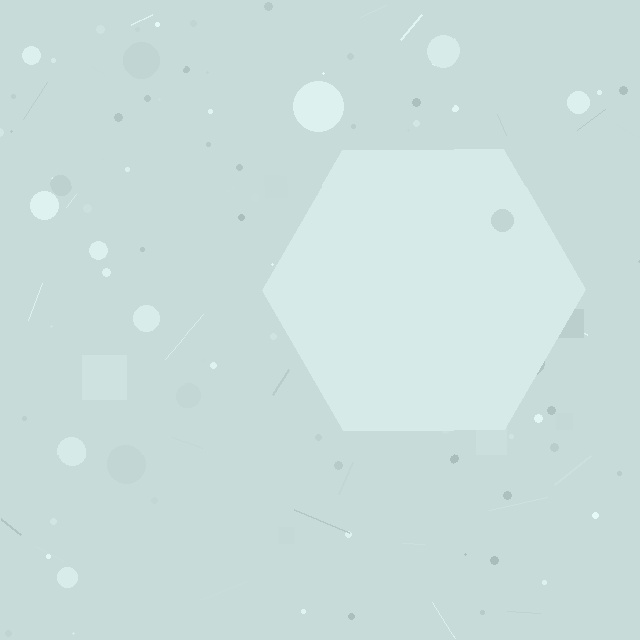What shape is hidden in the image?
A hexagon is hidden in the image.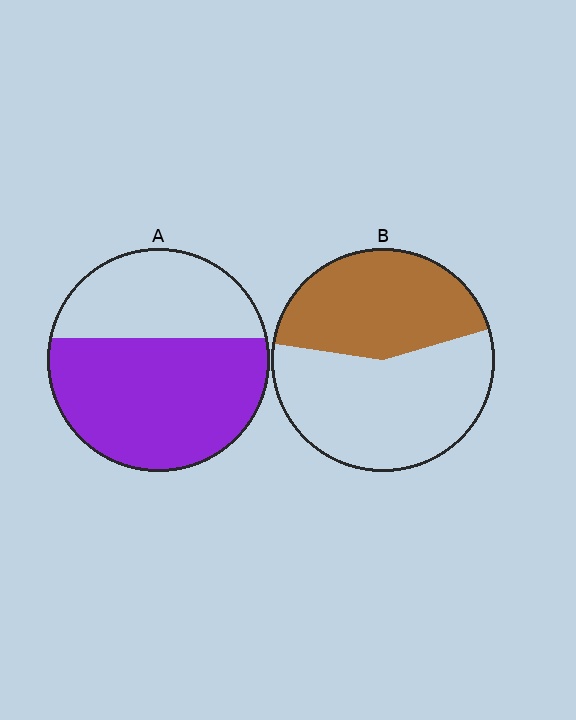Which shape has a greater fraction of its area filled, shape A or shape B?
Shape A.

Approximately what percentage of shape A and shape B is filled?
A is approximately 60% and B is approximately 45%.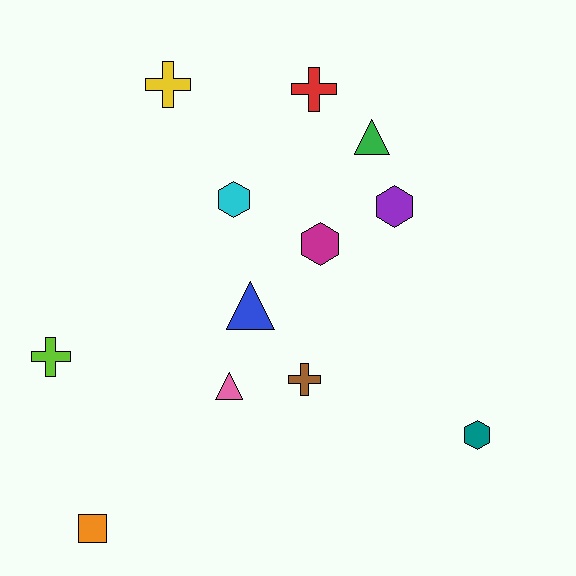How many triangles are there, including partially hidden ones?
There are 3 triangles.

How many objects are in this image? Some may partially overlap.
There are 12 objects.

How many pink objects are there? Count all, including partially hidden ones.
There is 1 pink object.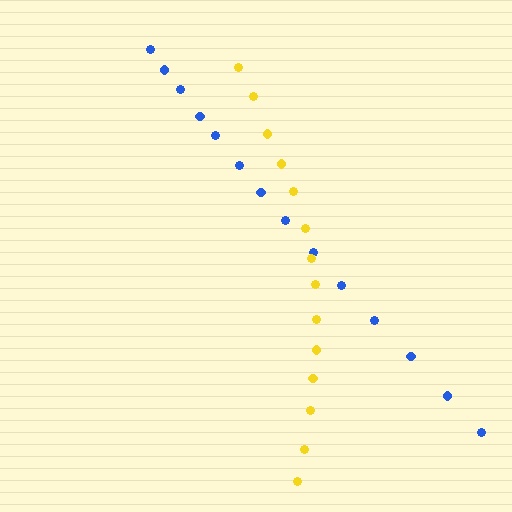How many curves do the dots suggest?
There are 2 distinct paths.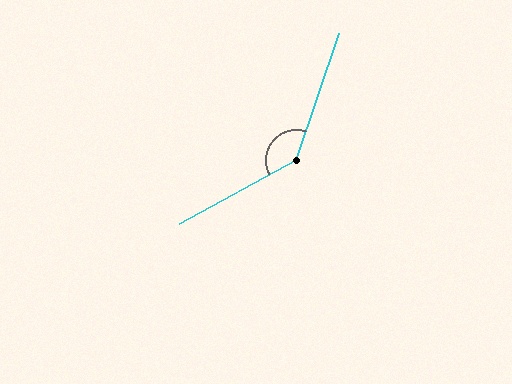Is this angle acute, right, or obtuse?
It is obtuse.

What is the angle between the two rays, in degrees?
Approximately 137 degrees.